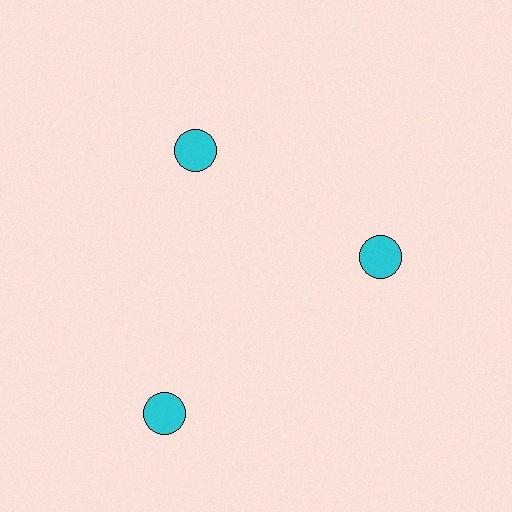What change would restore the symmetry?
The symmetry would be restored by moving it inward, back onto the ring so that all 3 circles sit at equal angles and equal distance from the center.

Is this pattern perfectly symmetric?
No. The 3 cyan circles are arranged in a ring, but one element near the 7 o'clock position is pushed outward from the center, breaking the 3-fold rotational symmetry.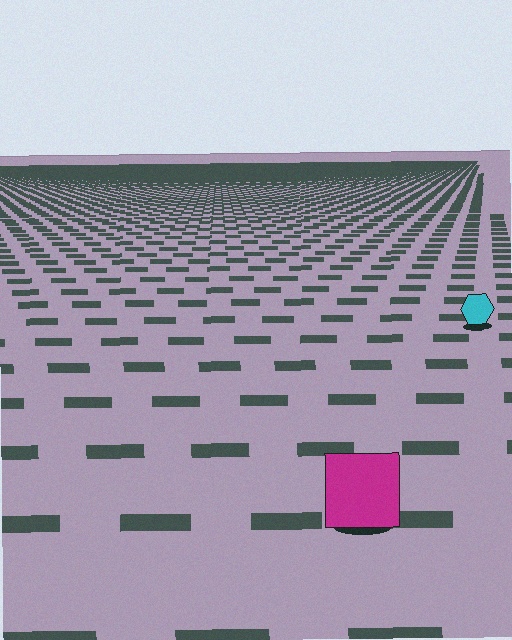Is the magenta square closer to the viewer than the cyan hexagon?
Yes. The magenta square is closer — you can tell from the texture gradient: the ground texture is coarser near it.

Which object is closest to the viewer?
The magenta square is closest. The texture marks near it are larger and more spread out.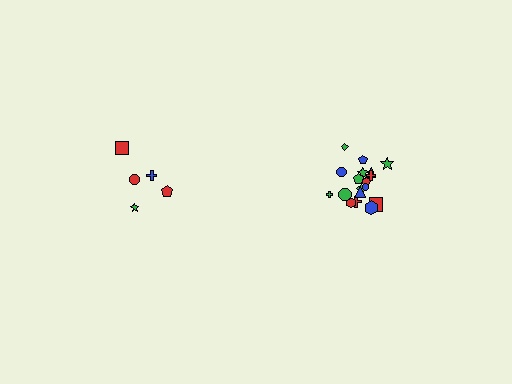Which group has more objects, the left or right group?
The right group.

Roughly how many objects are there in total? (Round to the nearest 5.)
Roughly 25 objects in total.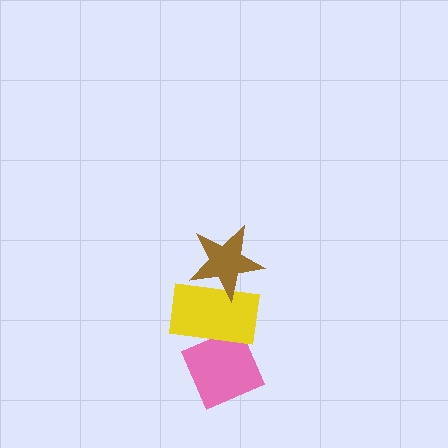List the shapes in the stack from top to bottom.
From top to bottom: the brown star, the yellow rectangle, the pink diamond.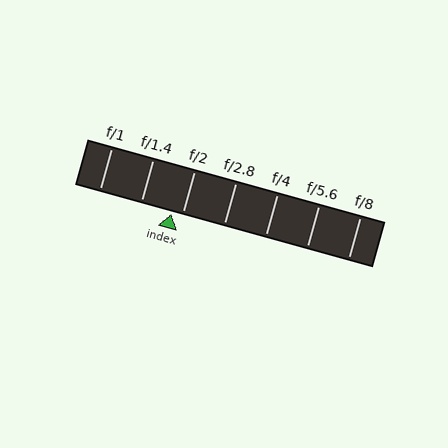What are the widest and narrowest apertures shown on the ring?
The widest aperture shown is f/1 and the narrowest is f/8.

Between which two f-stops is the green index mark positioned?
The index mark is between f/1.4 and f/2.